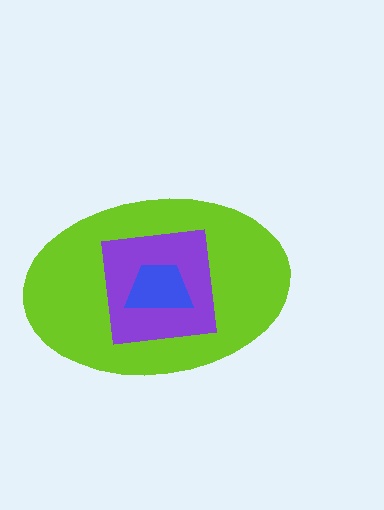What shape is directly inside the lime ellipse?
The purple square.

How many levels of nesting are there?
3.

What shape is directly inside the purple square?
The blue trapezoid.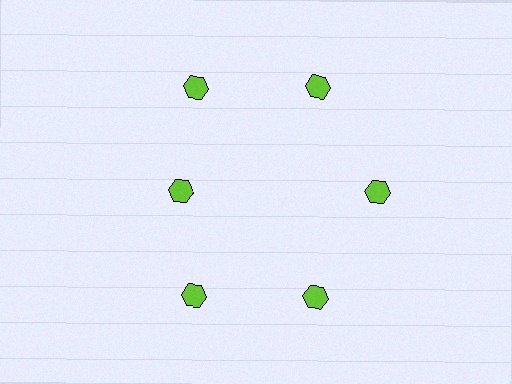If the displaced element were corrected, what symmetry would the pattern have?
It would have 6-fold rotational symmetry — the pattern would map onto itself every 60 degrees.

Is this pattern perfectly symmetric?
No. The 6 lime hexagons are arranged in a ring, but one element near the 9 o'clock position is pulled inward toward the center, breaking the 6-fold rotational symmetry.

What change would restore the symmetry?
The symmetry would be restored by moving it outward, back onto the ring so that all 6 hexagons sit at equal angles and equal distance from the center.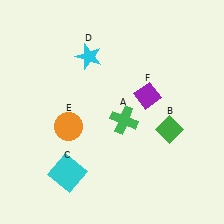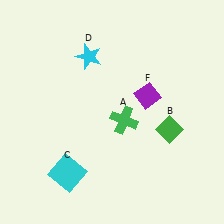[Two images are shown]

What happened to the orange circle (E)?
The orange circle (E) was removed in Image 2. It was in the bottom-left area of Image 1.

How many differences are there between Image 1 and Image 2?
There is 1 difference between the two images.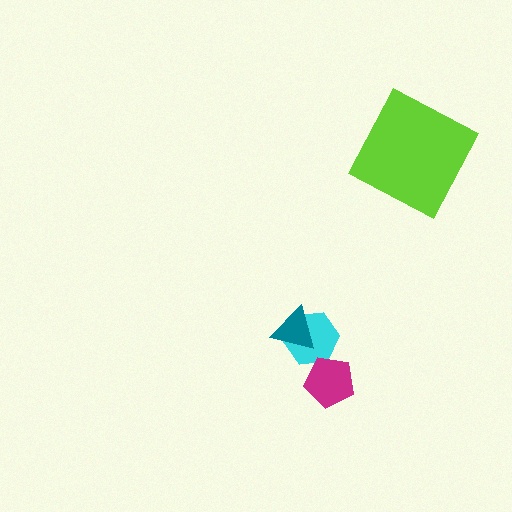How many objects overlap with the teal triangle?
1 object overlaps with the teal triangle.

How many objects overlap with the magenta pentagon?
1 object overlaps with the magenta pentagon.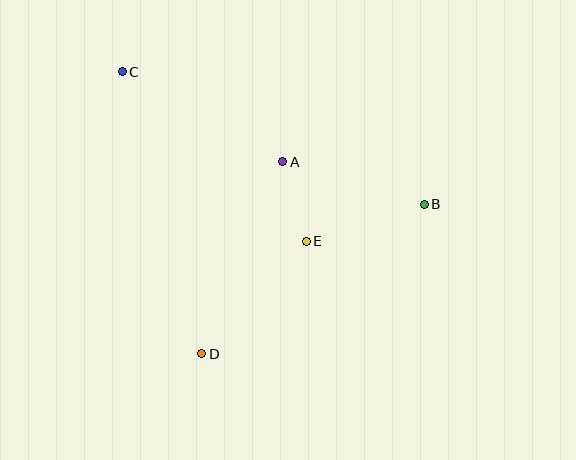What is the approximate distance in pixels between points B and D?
The distance between B and D is approximately 268 pixels.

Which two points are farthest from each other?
Points B and C are farthest from each other.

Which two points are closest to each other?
Points A and E are closest to each other.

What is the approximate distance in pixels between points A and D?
The distance between A and D is approximately 208 pixels.